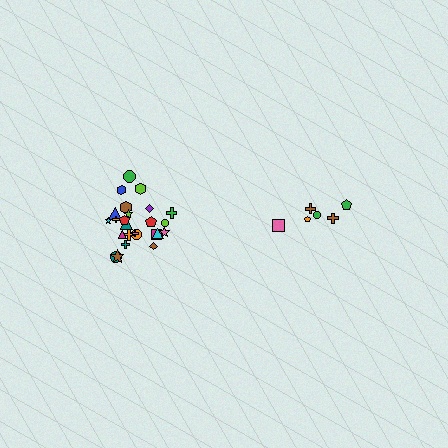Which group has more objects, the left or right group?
The left group.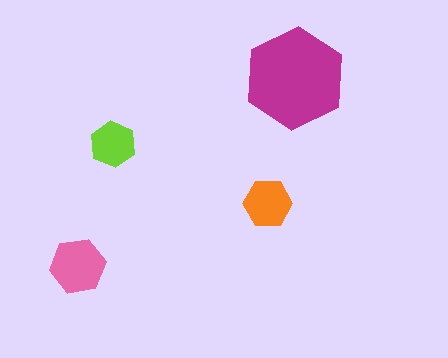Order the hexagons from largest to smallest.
the magenta one, the pink one, the orange one, the lime one.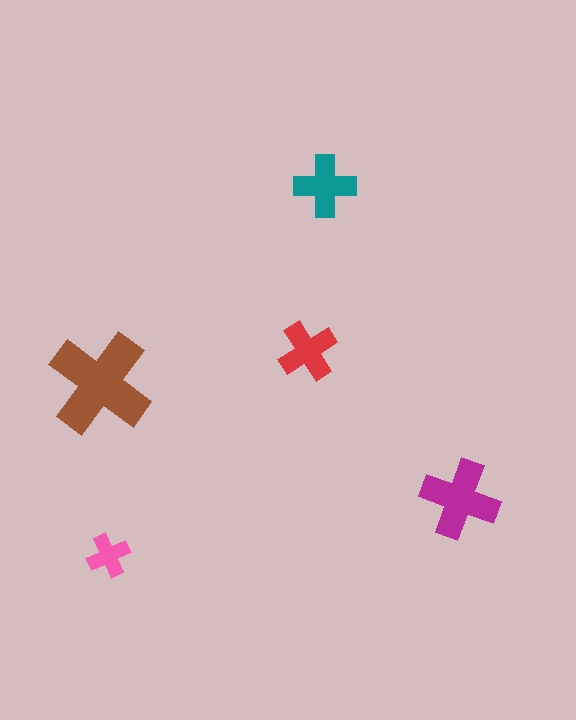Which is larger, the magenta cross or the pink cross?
The magenta one.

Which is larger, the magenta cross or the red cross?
The magenta one.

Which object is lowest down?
The pink cross is bottommost.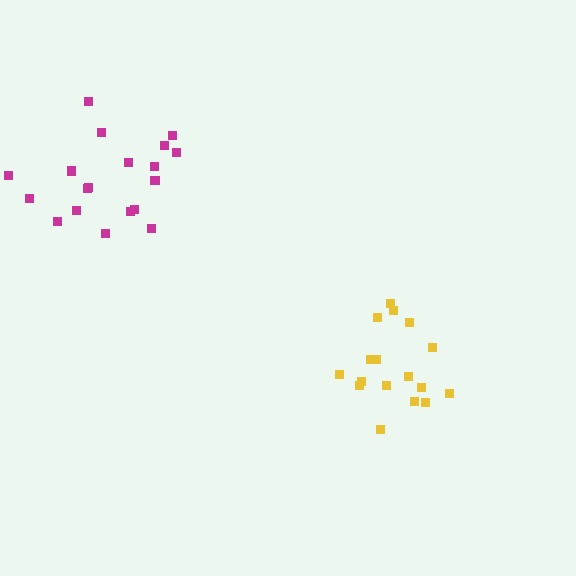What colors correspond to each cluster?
The clusters are colored: magenta, yellow.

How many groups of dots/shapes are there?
There are 2 groups.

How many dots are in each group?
Group 1: 19 dots, Group 2: 17 dots (36 total).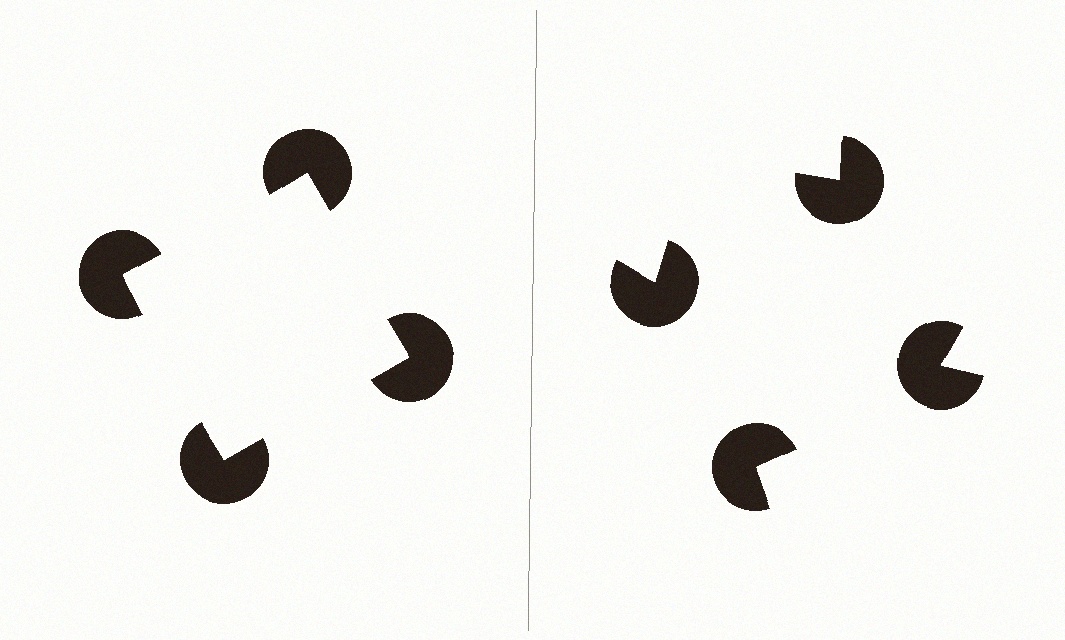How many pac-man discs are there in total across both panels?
8 — 4 on each side.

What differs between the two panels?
The pac-man discs are positioned identically on both sides; only the wedge orientations differ. On the left they align to a square; on the right they are misaligned.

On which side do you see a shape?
An illusory square appears on the left side. On the right side the wedge cuts are rotated, so no coherent shape forms.